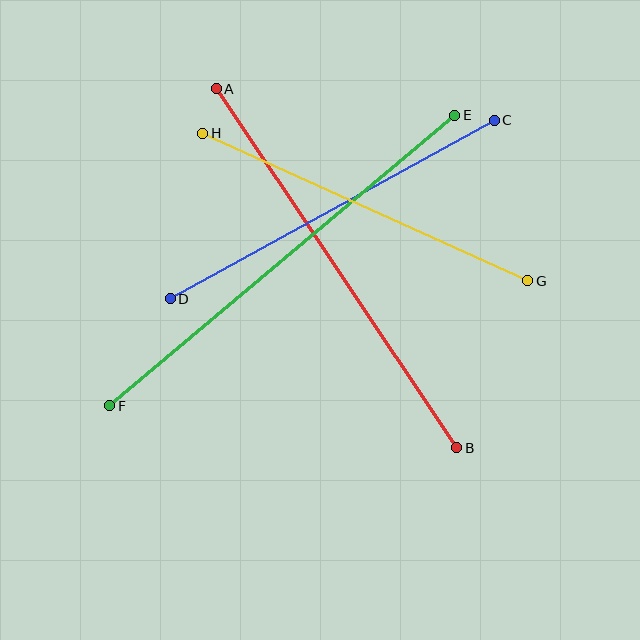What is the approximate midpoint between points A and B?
The midpoint is at approximately (336, 268) pixels.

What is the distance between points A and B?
The distance is approximately 432 pixels.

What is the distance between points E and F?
The distance is approximately 451 pixels.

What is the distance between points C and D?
The distance is approximately 370 pixels.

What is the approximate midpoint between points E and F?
The midpoint is at approximately (282, 261) pixels.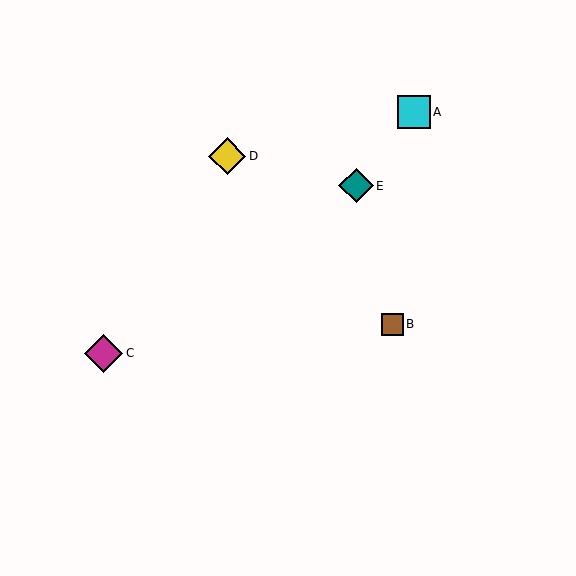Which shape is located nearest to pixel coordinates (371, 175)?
The teal diamond (labeled E) at (356, 186) is nearest to that location.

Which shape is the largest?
The magenta diamond (labeled C) is the largest.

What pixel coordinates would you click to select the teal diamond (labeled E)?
Click at (356, 186) to select the teal diamond E.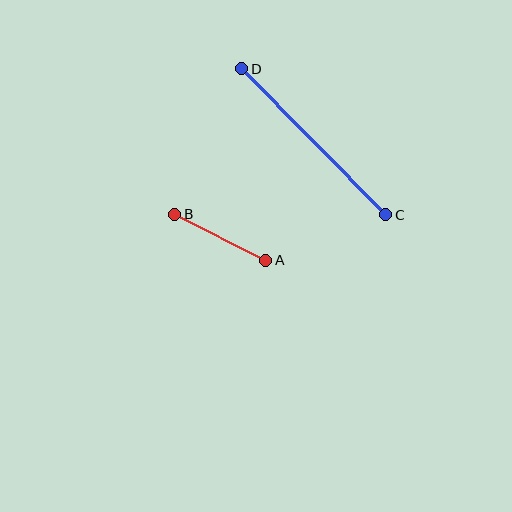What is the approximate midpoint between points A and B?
The midpoint is at approximately (220, 237) pixels.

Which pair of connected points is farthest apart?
Points C and D are farthest apart.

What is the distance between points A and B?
The distance is approximately 102 pixels.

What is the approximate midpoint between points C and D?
The midpoint is at approximately (314, 142) pixels.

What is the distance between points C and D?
The distance is approximately 205 pixels.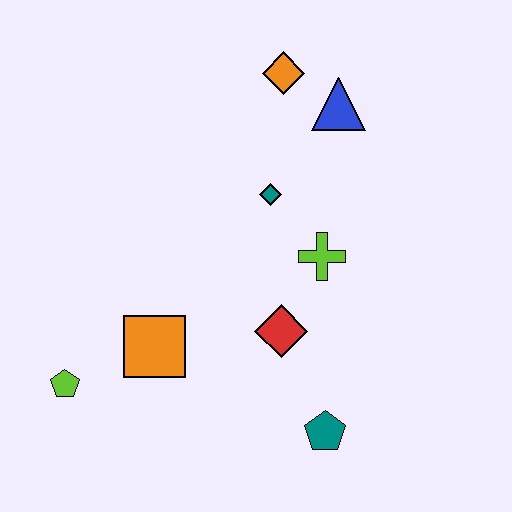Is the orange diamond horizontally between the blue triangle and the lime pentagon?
Yes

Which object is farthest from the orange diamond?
The lime pentagon is farthest from the orange diamond.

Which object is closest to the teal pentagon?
The red diamond is closest to the teal pentagon.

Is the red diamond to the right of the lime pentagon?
Yes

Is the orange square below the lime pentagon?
No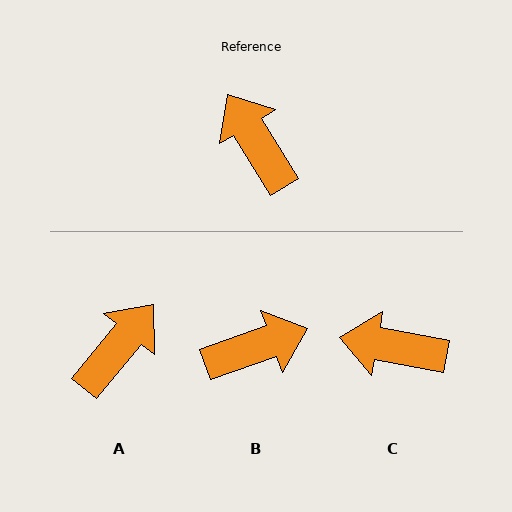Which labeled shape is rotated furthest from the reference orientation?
B, about 102 degrees away.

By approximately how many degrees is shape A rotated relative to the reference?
Approximately 71 degrees clockwise.